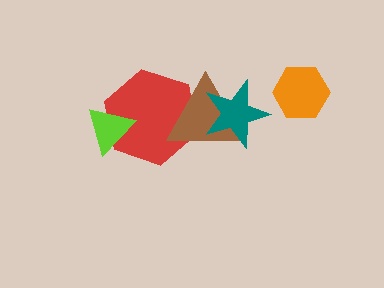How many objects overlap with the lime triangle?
1 object overlaps with the lime triangle.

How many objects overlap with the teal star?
1 object overlaps with the teal star.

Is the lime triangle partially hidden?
No, no other shape covers it.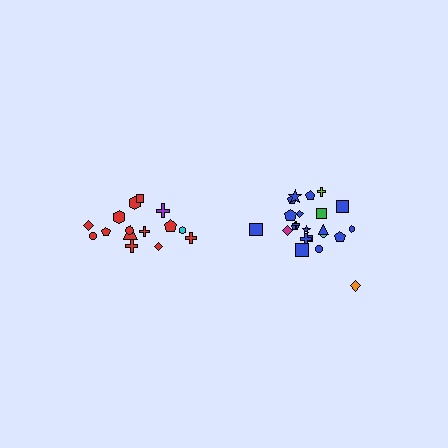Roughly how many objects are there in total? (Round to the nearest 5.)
Roughly 35 objects in total.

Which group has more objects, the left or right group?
The right group.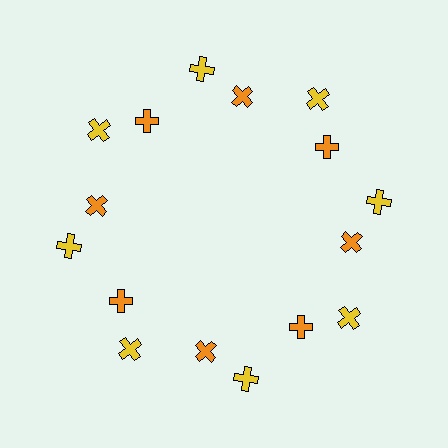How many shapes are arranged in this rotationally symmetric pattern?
There are 16 shapes, arranged in 8 groups of 2.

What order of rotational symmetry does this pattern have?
This pattern has 8-fold rotational symmetry.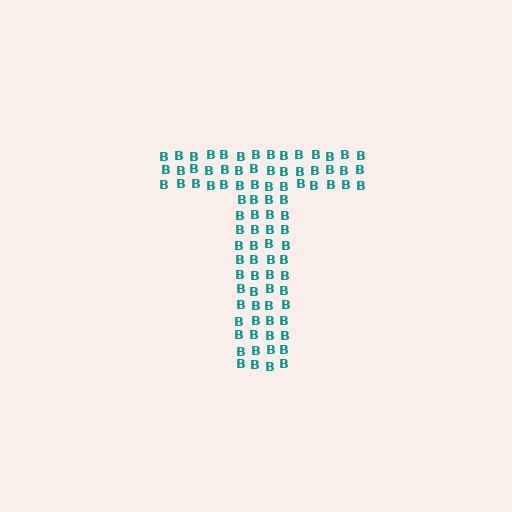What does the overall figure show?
The overall figure shows the letter T.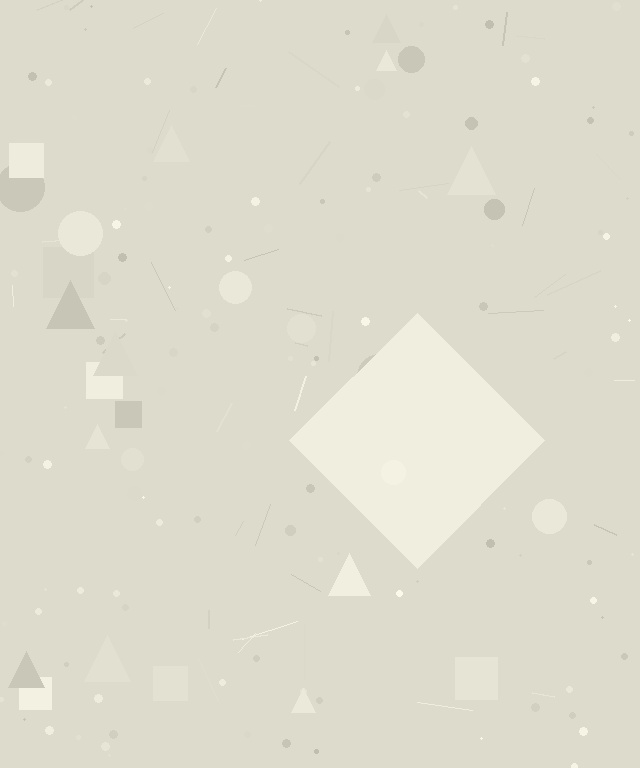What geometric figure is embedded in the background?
A diamond is embedded in the background.